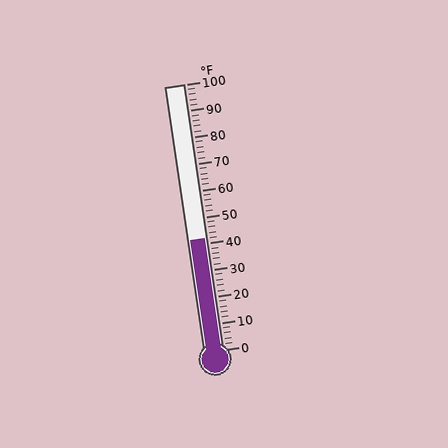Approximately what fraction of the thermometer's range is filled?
The thermometer is filled to approximately 40% of its range.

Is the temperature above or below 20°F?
The temperature is above 20°F.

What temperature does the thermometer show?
The thermometer shows approximately 42°F.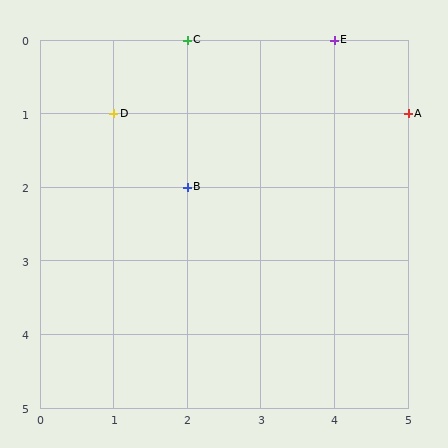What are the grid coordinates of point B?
Point B is at grid coordinates (2, 2).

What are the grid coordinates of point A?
Point A is at grid coordinates (5, 1).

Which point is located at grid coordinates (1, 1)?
Point D is at (1, 1).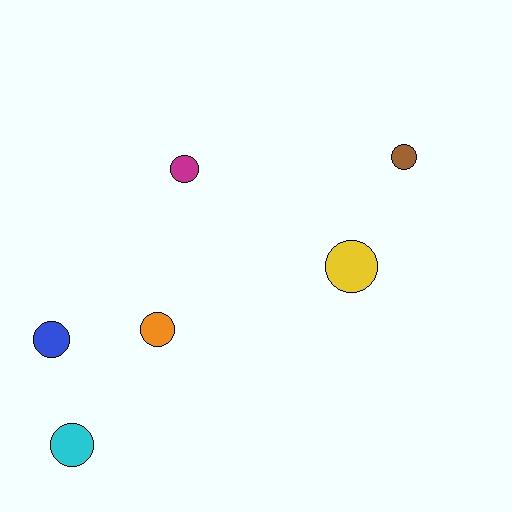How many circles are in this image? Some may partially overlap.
There are 6 circles.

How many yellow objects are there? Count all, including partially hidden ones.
There is 1 yellow object.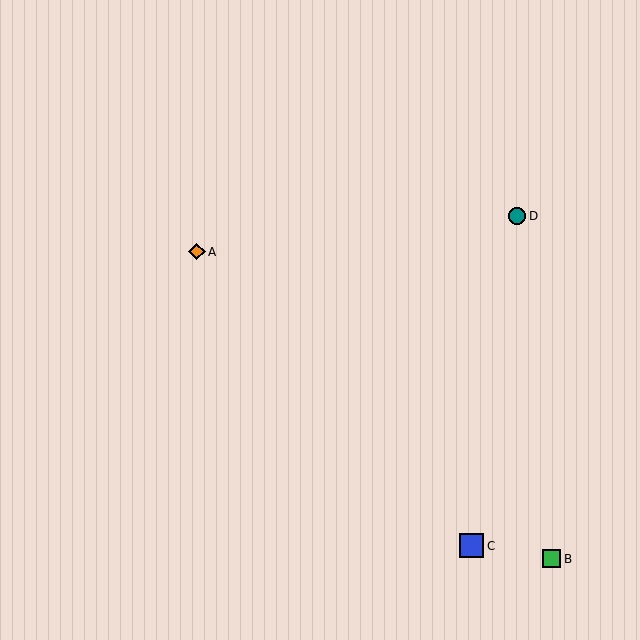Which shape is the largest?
The blue square (labeled C) is the largest.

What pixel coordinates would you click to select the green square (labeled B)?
Click at (552, 559) to select the green square B.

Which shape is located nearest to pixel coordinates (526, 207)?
The teal circle (labeled D) at (517, 216) is nearest to that location.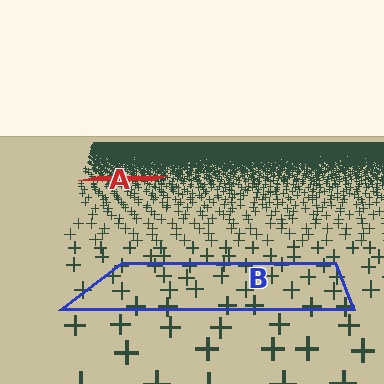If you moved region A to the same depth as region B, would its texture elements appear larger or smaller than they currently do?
They would appear larger. At a closer depth, the same texture elements are projected at a bigger on-screen size.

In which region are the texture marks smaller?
The texture marks are smaller in region A, because it is farther away.